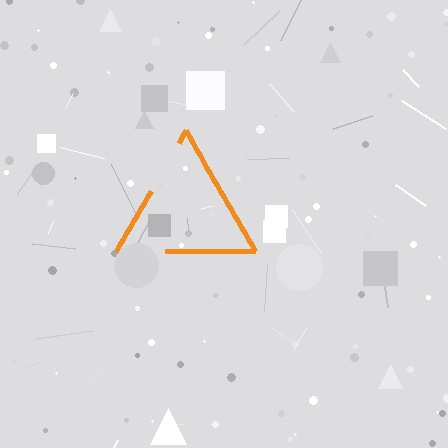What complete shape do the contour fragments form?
The contour fragments form a triangle.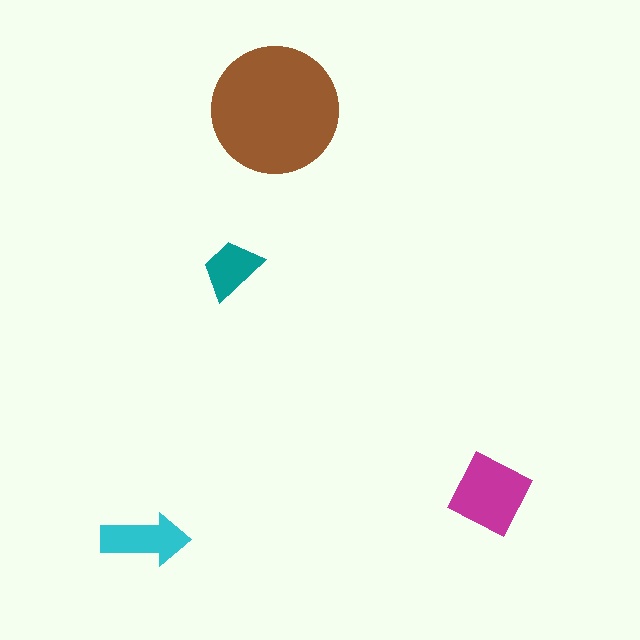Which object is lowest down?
The cyan arrow is bottommost.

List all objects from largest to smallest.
The brown circle, the magenta diamond, the cyan arrow, the teal trapezoid.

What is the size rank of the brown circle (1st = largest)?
1st.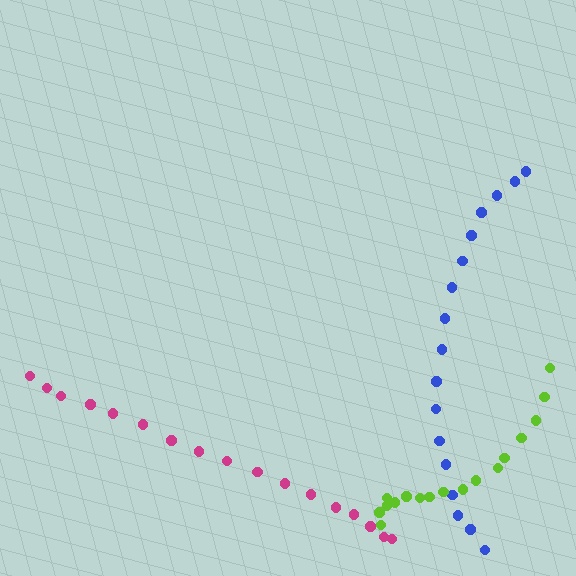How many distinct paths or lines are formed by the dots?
There are 3 distinct paths.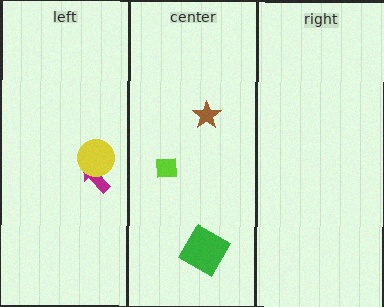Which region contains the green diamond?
The center region.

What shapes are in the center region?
The green diamond, the brown star, the lime square.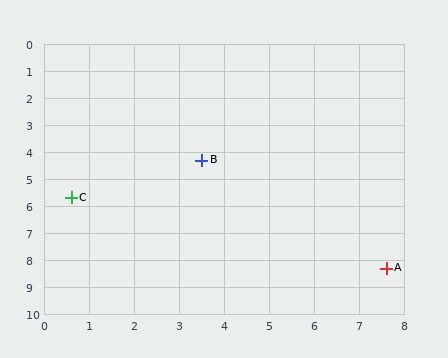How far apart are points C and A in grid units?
Points C and A are about 7.5 grid units apart.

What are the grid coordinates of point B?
Point B is at approximately (3.5, 4.3).